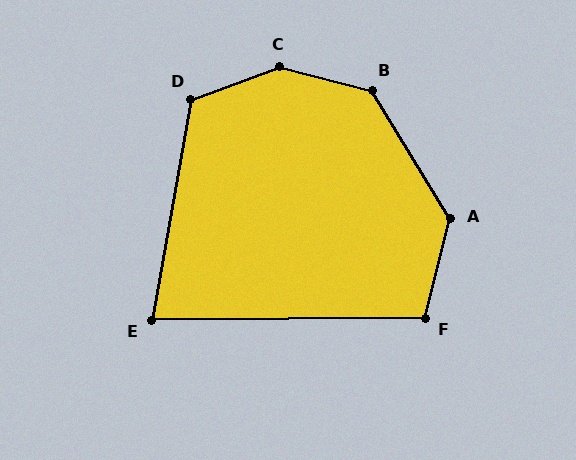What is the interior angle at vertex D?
Approximately 120 degrees (obtuse).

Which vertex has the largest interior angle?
C, at approximately 146 degrees.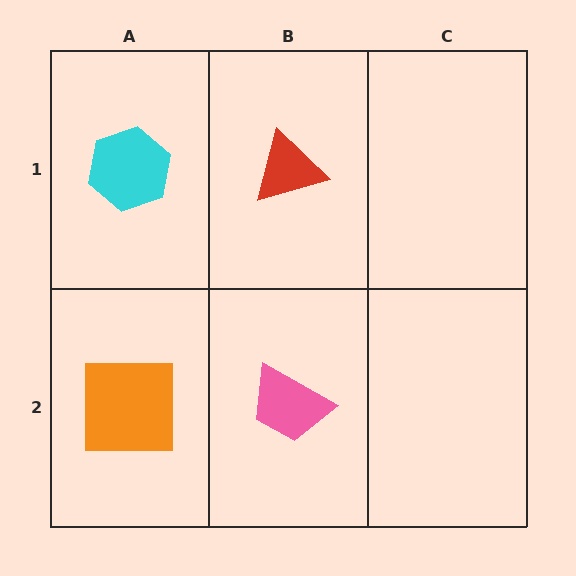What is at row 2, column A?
An orange square.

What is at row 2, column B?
A pink trapezoid.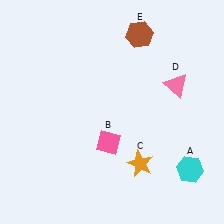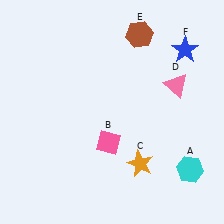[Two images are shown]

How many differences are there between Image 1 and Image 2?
There is 1 difference between the two images.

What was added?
A blue star (F) was added in Image 2.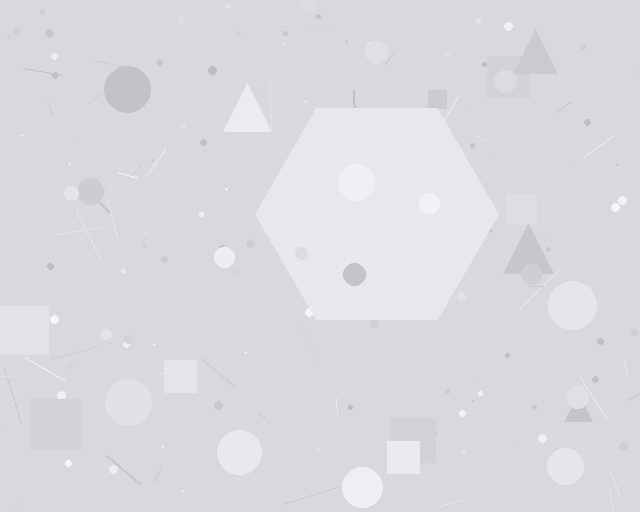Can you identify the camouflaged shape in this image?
The camouflaged shape is a hexagon.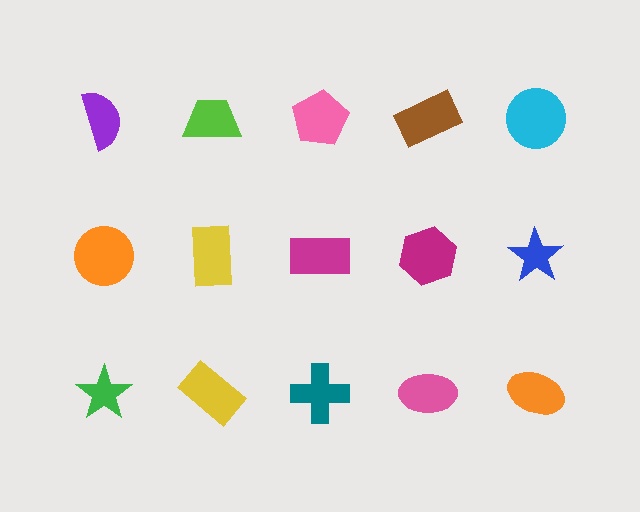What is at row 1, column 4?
A brown rectangle.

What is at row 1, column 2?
A lime trapezoid.